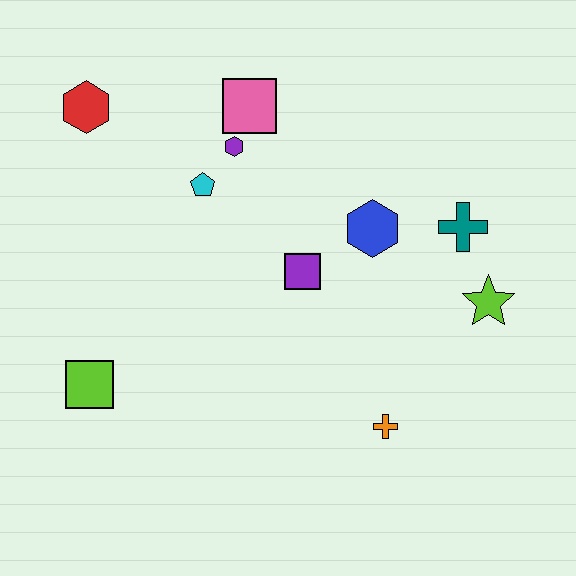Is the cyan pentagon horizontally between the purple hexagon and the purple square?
No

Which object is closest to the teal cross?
The lime star is closest to the teal cross.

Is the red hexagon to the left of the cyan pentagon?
Yes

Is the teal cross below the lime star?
No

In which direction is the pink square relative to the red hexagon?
The pink square is to the right of the red hexagon.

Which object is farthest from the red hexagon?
The lime star is farthest from the red hexagon.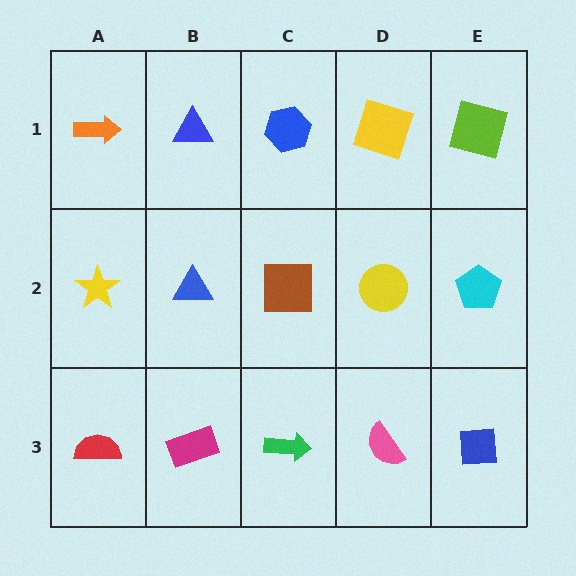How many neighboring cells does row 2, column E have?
3.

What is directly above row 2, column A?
An orange arrow.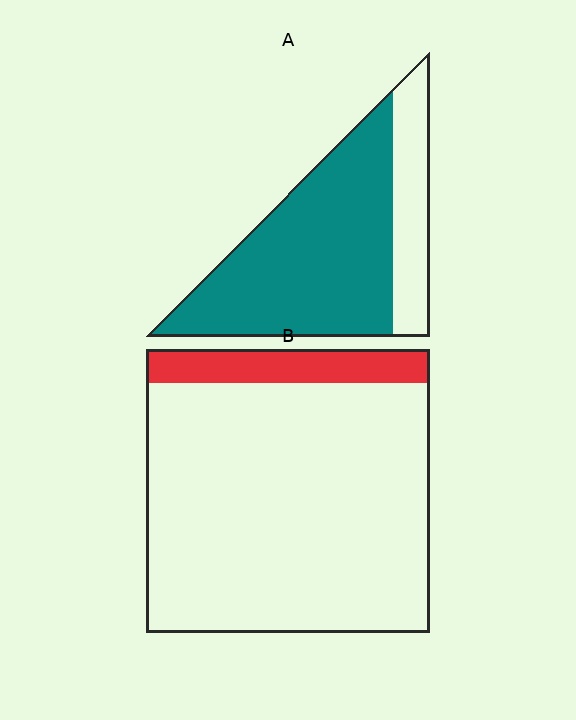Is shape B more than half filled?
No.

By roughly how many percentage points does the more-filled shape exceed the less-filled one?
By roughly 65 percentage points (A over B).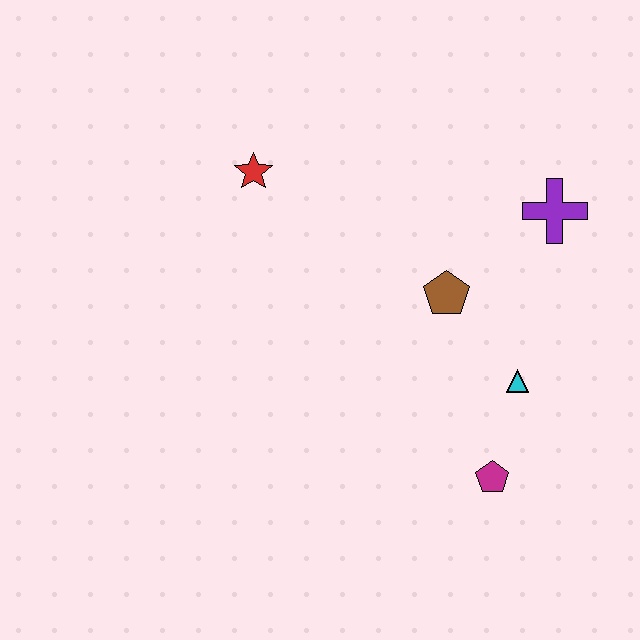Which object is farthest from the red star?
The magenta pentagon is farthest from the red star.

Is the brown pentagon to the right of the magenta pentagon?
No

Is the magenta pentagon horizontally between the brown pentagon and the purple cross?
Yes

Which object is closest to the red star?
The brown pentagon is closest to the red star.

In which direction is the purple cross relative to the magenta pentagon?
The purple cross is above the magenta pentagon.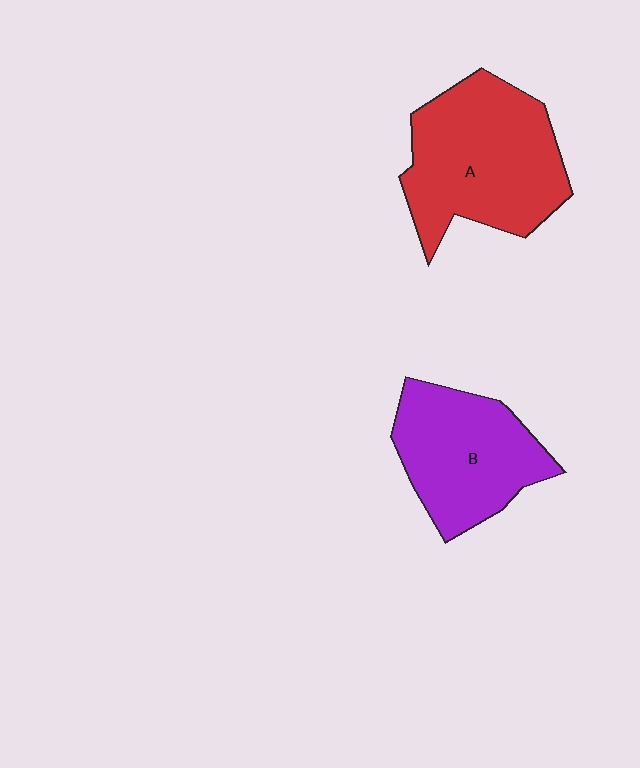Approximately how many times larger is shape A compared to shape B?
Approximately 1.3 times.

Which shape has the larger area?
Shape A (red).